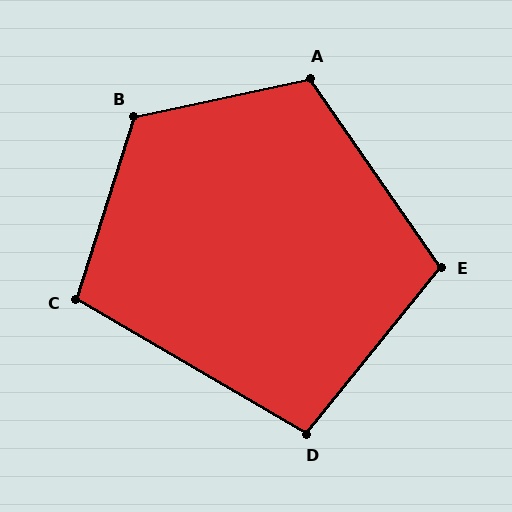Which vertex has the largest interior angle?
B, at approximately 120 degrees.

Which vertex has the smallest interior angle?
D, at approximately 99 degrees.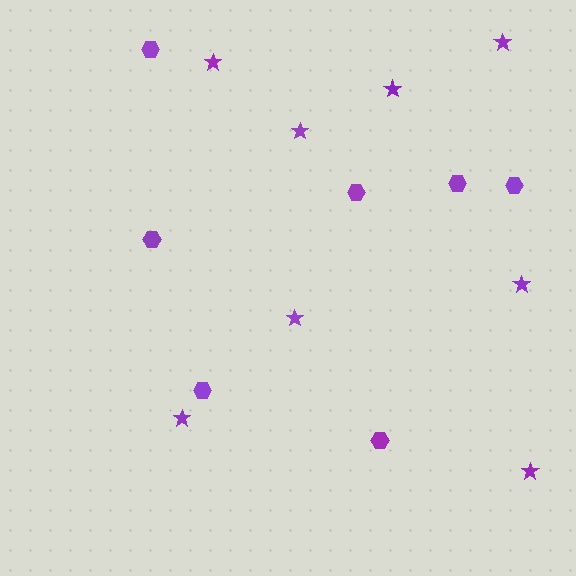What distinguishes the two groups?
There are 2 groups: one group of hexagons (7) and one group of stars (8).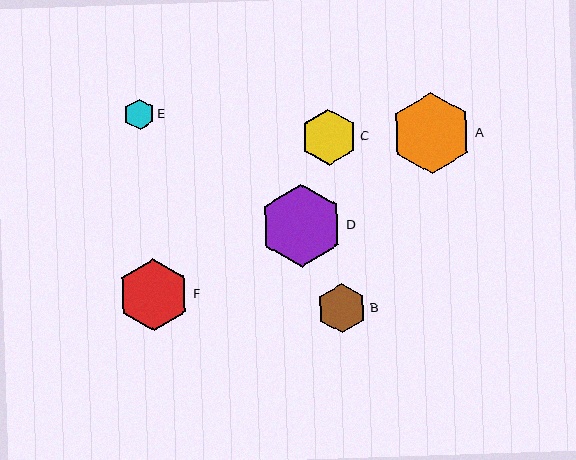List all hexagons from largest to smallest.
From largest to smallest: D, A, F, C, B, E.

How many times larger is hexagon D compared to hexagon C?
Hexagon D is approximately 1.5 times the size of hexagon C.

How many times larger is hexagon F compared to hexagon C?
Hexagon F is approximately 1.3 times the size of hexagon C.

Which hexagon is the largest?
Hexagon D is the largest with a size of approximately 83 pixels.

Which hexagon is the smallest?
Hexagon E is the smallest with a size of approximately 31 pixels.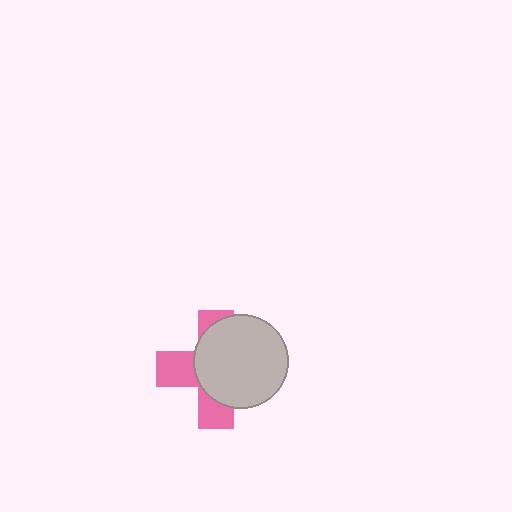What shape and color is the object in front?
The object in front is a light gray circle.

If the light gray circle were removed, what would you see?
You would see the complete pink cross.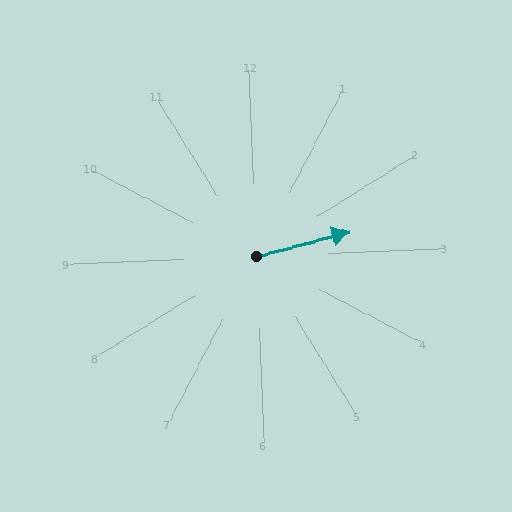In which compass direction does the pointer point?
East.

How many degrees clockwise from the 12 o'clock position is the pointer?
Approximately 78 degrees.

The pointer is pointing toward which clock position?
Roughly 3 o'clock.